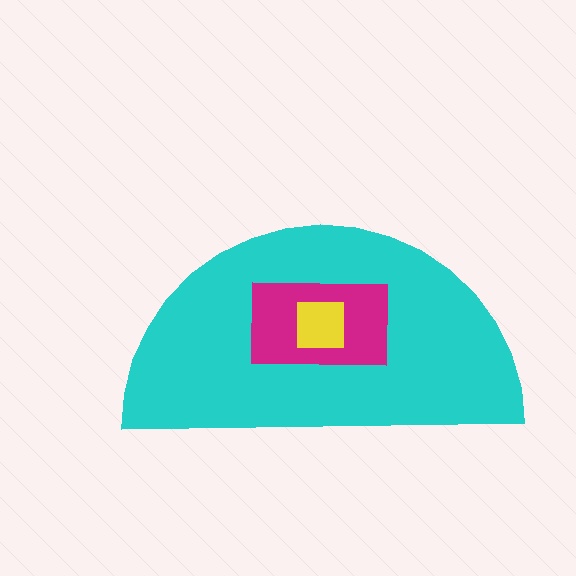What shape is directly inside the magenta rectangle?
The yellow square.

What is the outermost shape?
The cyan semicircle.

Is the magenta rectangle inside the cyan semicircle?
Yes.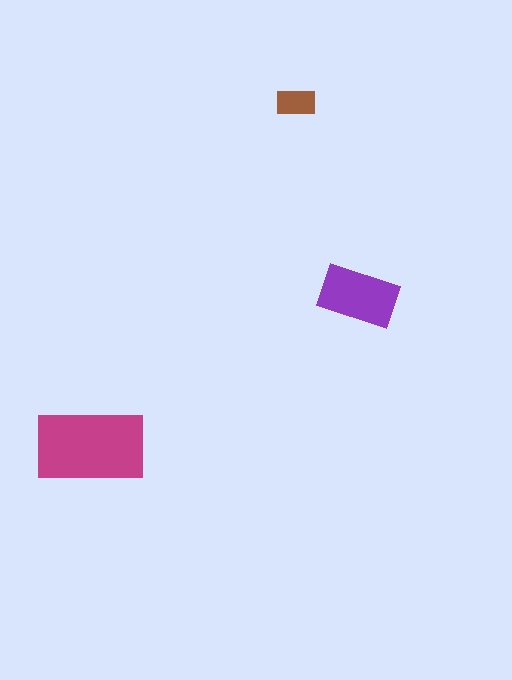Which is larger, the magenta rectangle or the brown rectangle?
The magenta one.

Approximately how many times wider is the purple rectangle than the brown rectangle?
About 2 times wider.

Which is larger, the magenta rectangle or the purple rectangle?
The magenta one.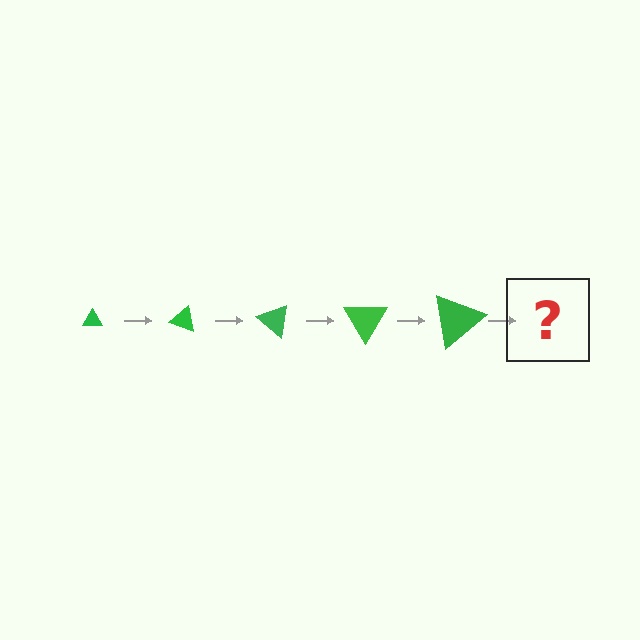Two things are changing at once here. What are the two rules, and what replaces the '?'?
The two rules are that the triangle grows larger each step and it rotates 20 degrees each step. The '?' should be a triangle, larger than the previous one and rotated 100 degrees from the start.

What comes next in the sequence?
The next element should be a triangle, larger than the previous one and rotated 100 degrees from the start.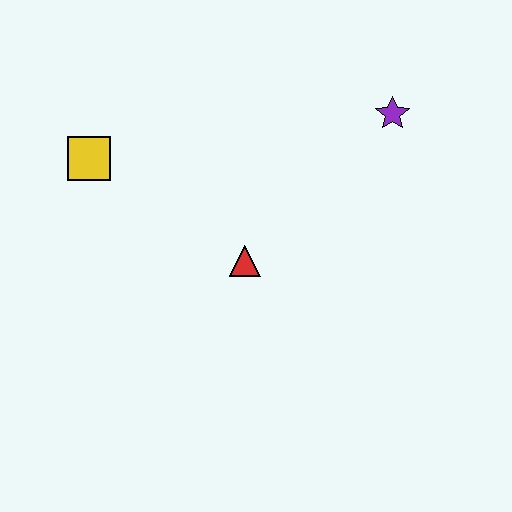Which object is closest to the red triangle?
The yellow square is closest to the red triangle.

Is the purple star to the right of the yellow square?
Yes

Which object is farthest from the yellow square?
The purple star is farthest from the yellow square.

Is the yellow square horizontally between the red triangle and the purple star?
No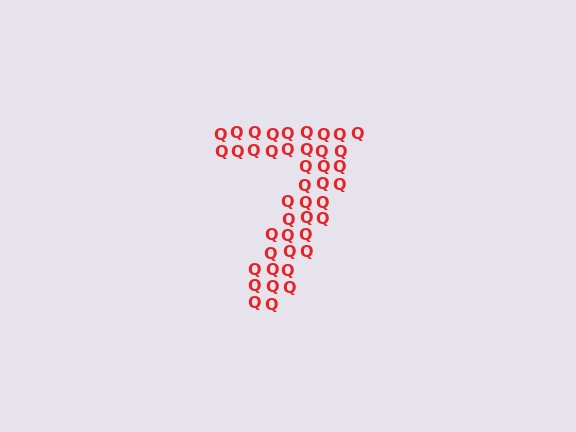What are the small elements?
The small elements are letter Q's.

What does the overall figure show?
The overall figure shows the digit 7.